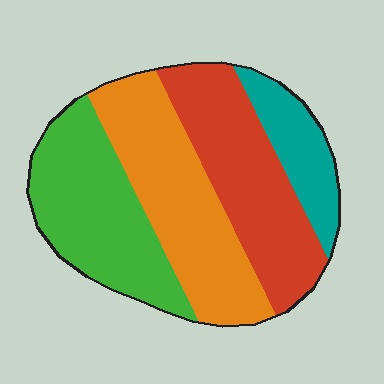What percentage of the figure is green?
Green takes up about one quarter (1/4) of the figure.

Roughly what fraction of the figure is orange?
Orange covers 31% of the figure.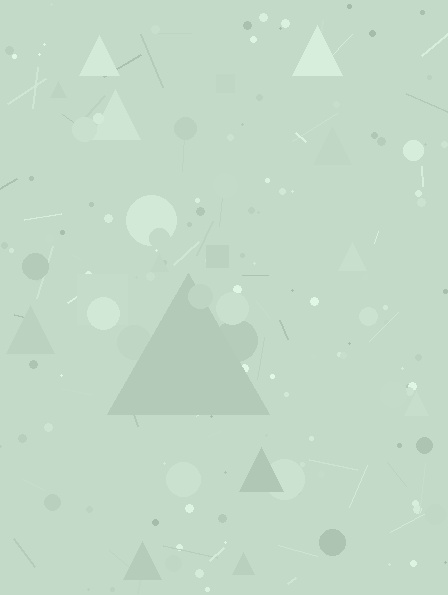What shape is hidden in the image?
A triangle is hidden in the image.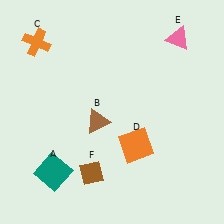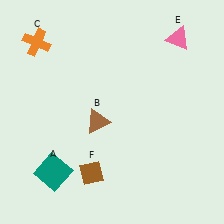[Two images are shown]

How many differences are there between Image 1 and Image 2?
There is 1 difference between the two images.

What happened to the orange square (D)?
The orange square (D) was removed in Image 2. It was in the bottom-right area of Image 1.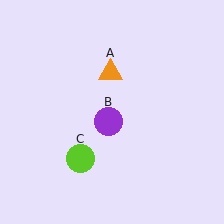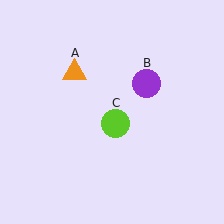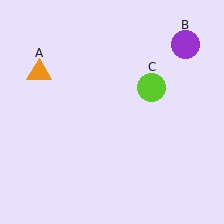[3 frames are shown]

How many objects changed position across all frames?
3 objects changed position: orange triangle (object A), purple circle (object B), lime circle (object C).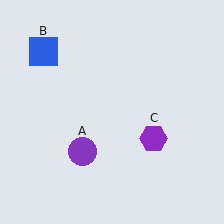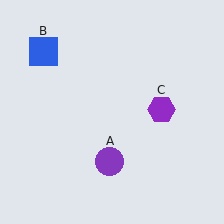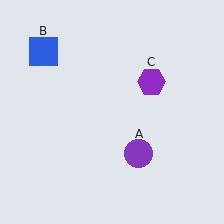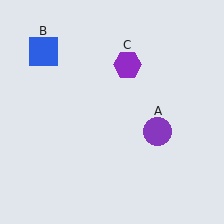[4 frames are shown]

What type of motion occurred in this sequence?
The purple circle (object A), purple hexagon (object C) rotated counterclockwise around the center of the scene.